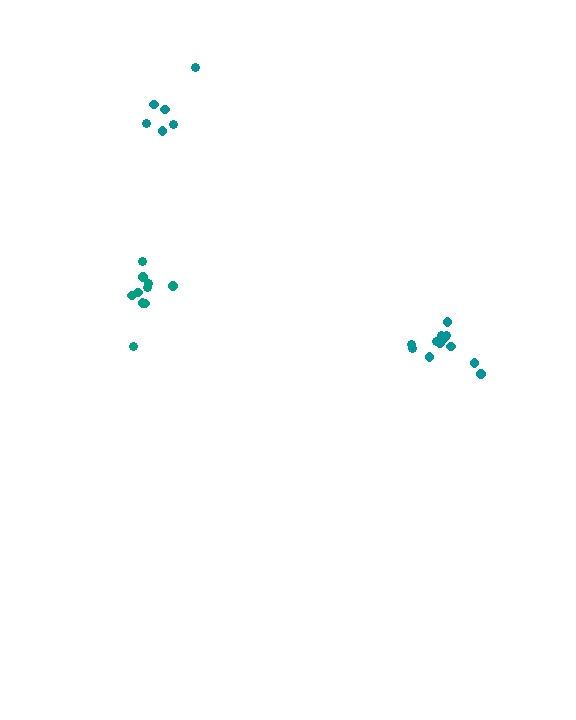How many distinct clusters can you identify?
There are 3 distinct clusters.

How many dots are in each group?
Group 1: 6 dots, Group 2: 12 dots, Group 3: 10 dots (28 total).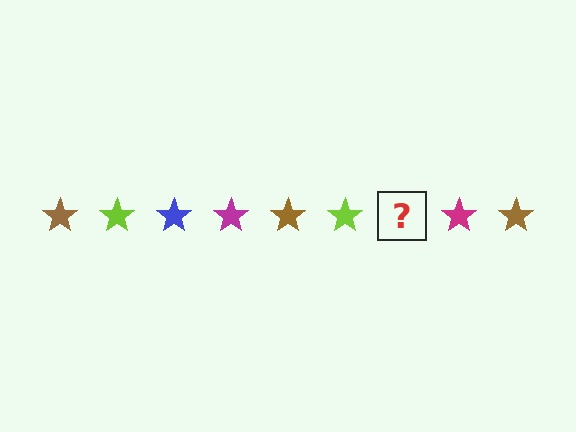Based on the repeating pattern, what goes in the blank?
The blank should be a blue star.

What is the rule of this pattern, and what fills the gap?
The rule is that the pattern cycles through brown, lime, blue, magenta stars. The gap should be filled with a blue star.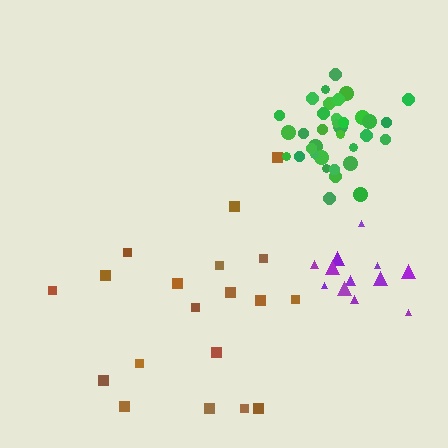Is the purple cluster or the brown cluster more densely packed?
Purple.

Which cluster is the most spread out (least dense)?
Brown.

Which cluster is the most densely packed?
Green.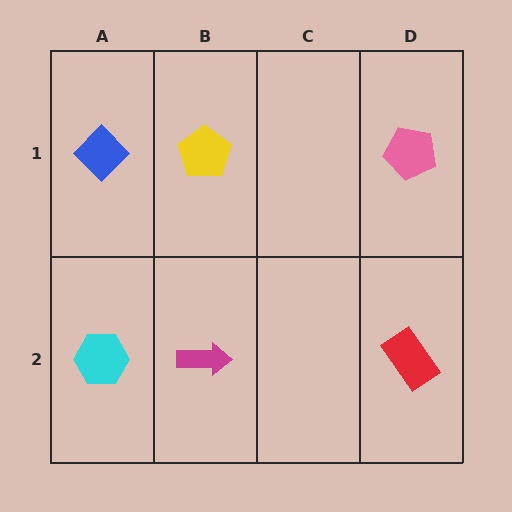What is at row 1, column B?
A yellow pentagon.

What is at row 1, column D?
A pink pentagon.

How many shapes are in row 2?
3 shapes.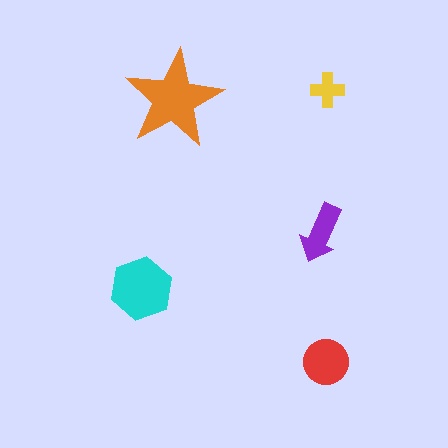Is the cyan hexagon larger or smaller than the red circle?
Larger.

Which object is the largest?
The orange star.